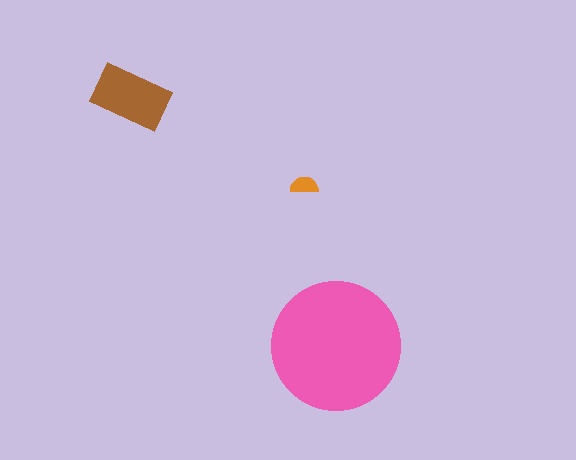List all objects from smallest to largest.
The orange semicircle, the brown rectangle, the pink circle.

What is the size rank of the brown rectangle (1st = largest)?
2nd.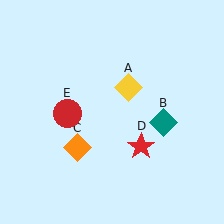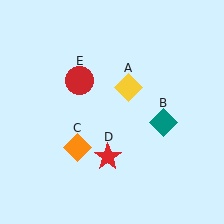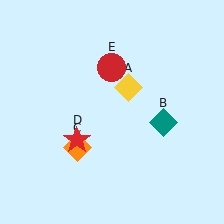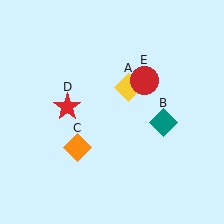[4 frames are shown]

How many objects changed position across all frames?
2 objects changed position: red star (object D), red circle (object E).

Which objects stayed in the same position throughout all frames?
Yellow diamond (object A) and teal diamond (object B) and orange diamond (object C) remained stationary.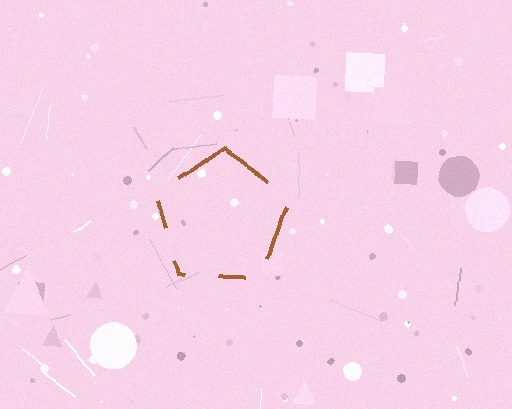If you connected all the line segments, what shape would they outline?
They would outline a pentagon.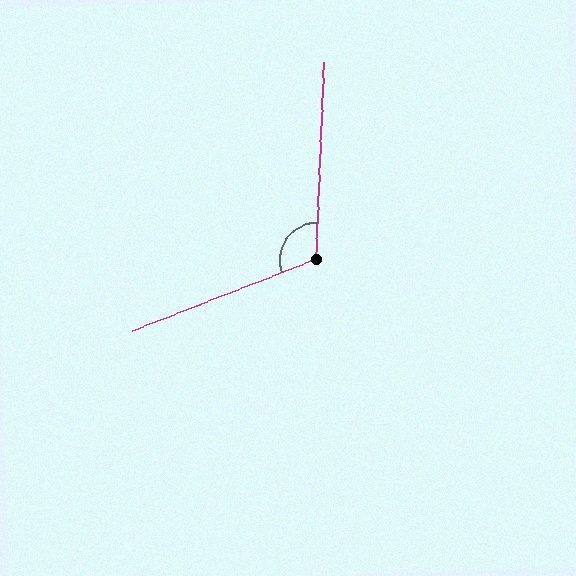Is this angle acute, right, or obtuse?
It is obtuse.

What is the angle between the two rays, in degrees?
Approximately 113 degrees.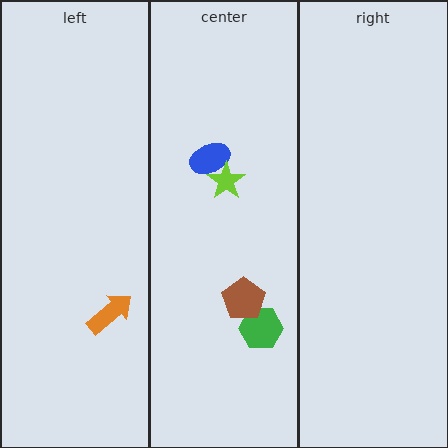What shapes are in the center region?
The blue ellipse, the green hexagon, the lime star, the brown pentagon.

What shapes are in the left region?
The orange arrow.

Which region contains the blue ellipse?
The center region.